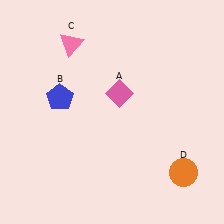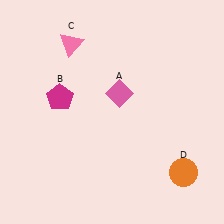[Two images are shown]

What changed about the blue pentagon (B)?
In Image 1, B is blue. In Image 2, it changed to magenta.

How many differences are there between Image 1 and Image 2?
There is 1 difference between the two images.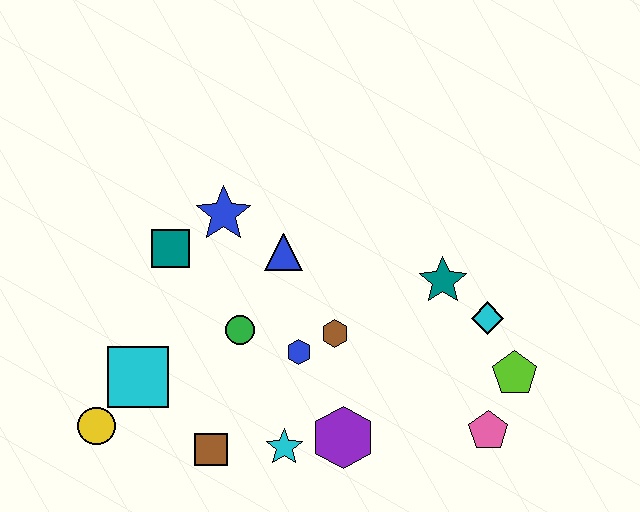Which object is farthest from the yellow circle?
The lime pentagon is farthest from the yellow circle.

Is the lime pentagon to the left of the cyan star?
No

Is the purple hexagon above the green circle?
No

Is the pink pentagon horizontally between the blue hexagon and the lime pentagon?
Yes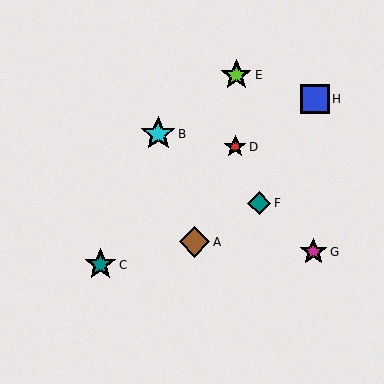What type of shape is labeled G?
Shape G is a magenta star.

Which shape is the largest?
The cyan star (labeled B) is the largest.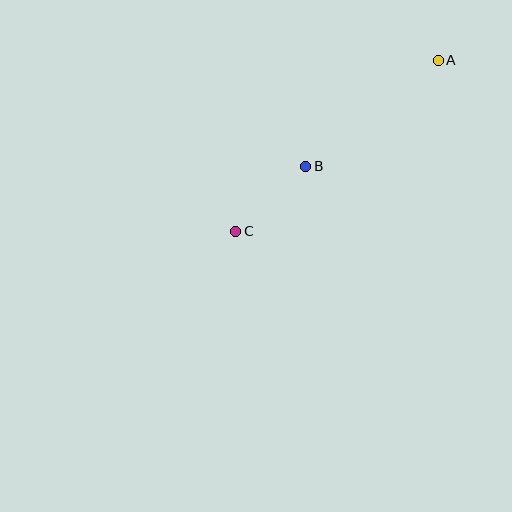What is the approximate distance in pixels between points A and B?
The distance between A and B is approximately 169 pixels.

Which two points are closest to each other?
Points B and C are closest to each other.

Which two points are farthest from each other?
Points A and C are farthest from each other.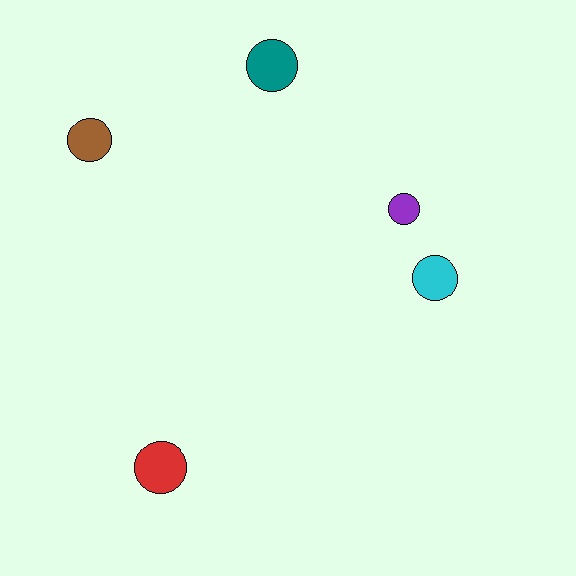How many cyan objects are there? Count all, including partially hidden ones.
There is 1 cyan object.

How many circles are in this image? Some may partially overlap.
There are 5 circles.